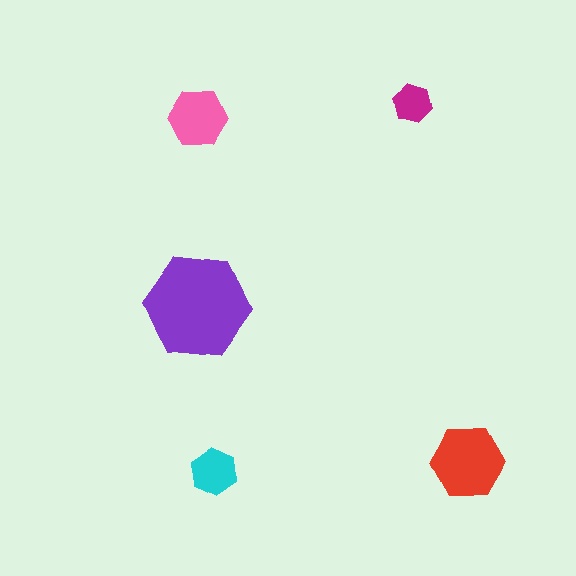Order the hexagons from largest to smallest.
the purple one, the red one, the pink one, the cyan one, the magenta one.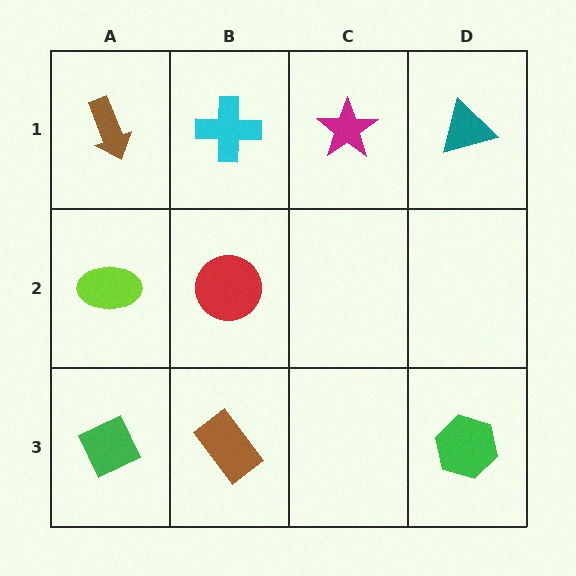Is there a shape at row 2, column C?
No, that cell is empty.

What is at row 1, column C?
A magenta star.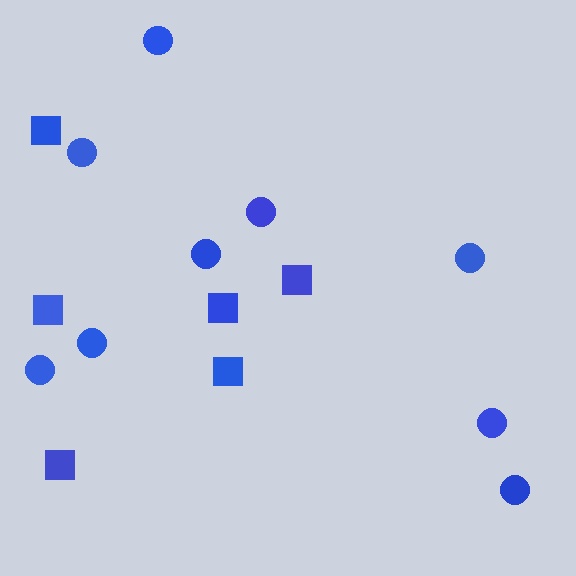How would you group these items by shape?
There are 2 groups: one group of squares (6) and one group of circles (9).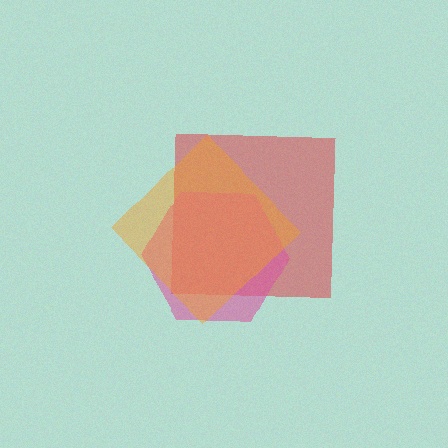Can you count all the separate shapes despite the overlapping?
Yes, there are 3 separate shapes.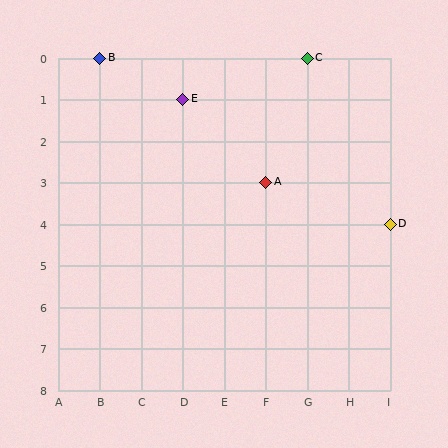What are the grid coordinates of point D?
Point D is at grid coordinates (I, 4).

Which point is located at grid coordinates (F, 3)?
Point A is at (F, 3).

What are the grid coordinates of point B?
Point B is at grid coordinates (B, 0).